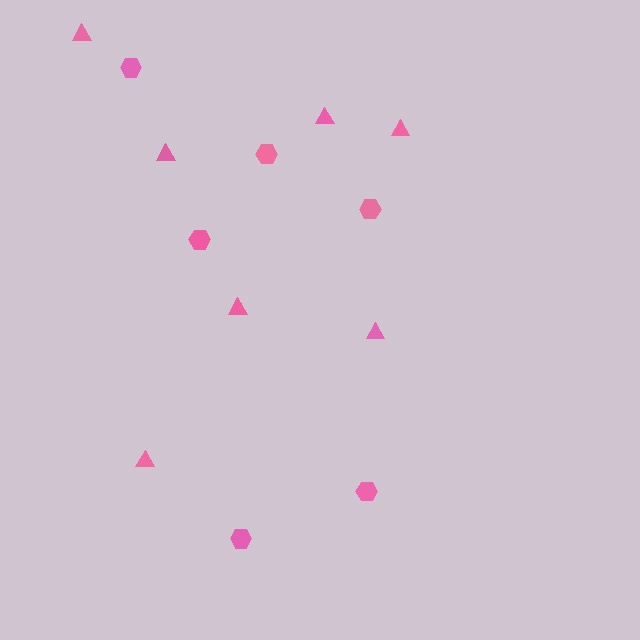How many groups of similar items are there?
There are 2 groups: one group of hexagons (6) and one group of triangles (7).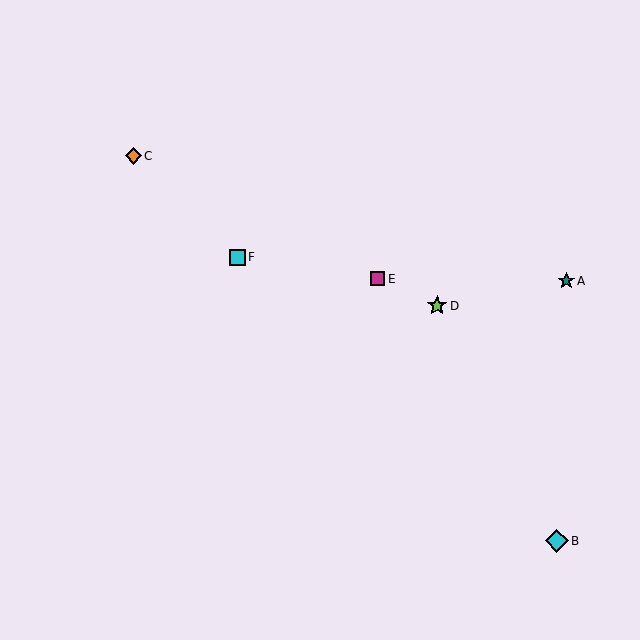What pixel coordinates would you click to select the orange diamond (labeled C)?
Click at (133, 156) to select the orange diamond C.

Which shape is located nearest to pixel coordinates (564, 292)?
The teal star (labeled A) at (566, 281) is nearest to that location.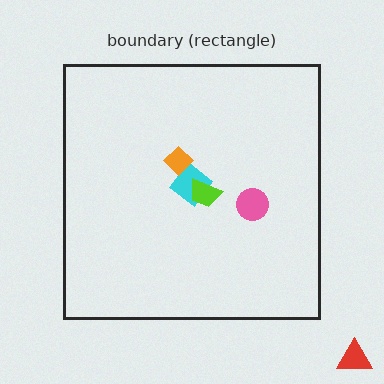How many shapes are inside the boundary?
4 inside, 1 outside.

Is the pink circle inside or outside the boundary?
Inside.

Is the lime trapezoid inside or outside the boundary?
Inside.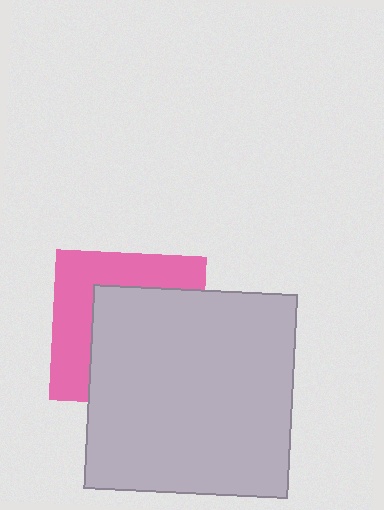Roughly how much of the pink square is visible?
A small part of it is visible (roughly 43%).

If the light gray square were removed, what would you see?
You would see the complete pink square.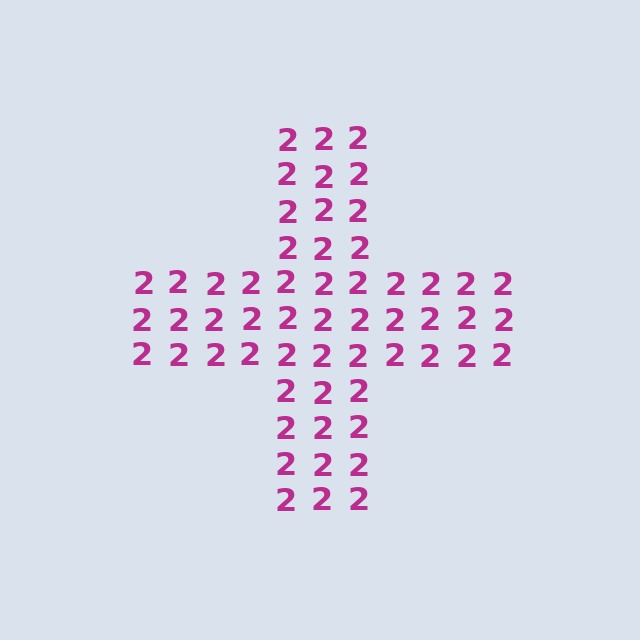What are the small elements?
The small elements are digit 2's.